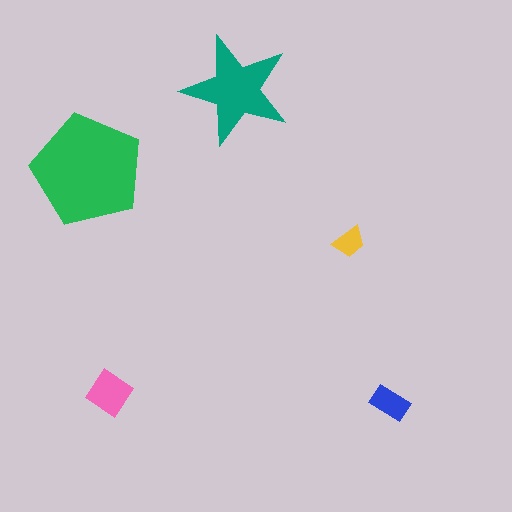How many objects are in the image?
There are 5 objects in the image.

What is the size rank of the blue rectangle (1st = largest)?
4th.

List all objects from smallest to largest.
The yellow trapezoid, the blue rectangle, the pink diamond, the teal star, the green pentagon.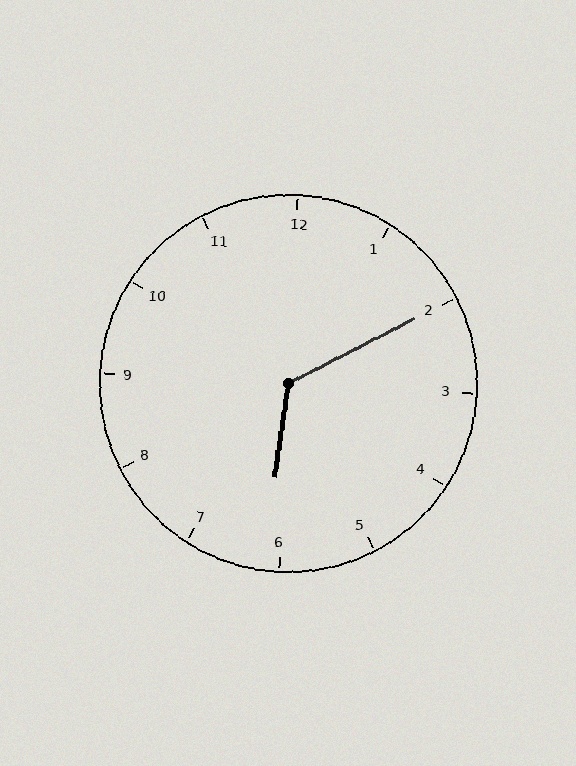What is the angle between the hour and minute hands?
Approximately 125 degrees.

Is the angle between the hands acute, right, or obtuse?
It is obtuse.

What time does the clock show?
6:10.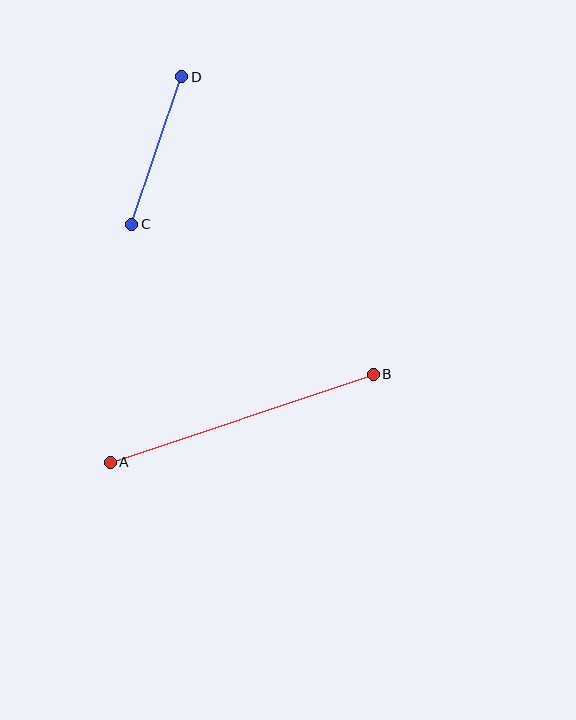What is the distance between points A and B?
The distance is approximately 277 pixels.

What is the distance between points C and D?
The distance is approximately 156 pixels.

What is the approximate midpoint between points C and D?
The midpoint is at approximately (157, 151) pixels.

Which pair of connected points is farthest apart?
Points A and B are farthest apart.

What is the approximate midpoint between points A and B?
The midpoint is at approximately (242, 418) pixels.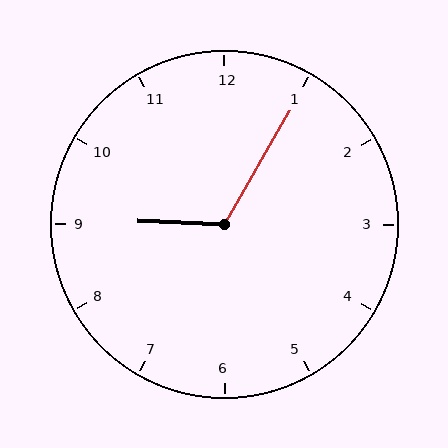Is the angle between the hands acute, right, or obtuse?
It is obtuse.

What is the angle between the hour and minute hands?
Approximately 118 degrees.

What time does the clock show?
9:05.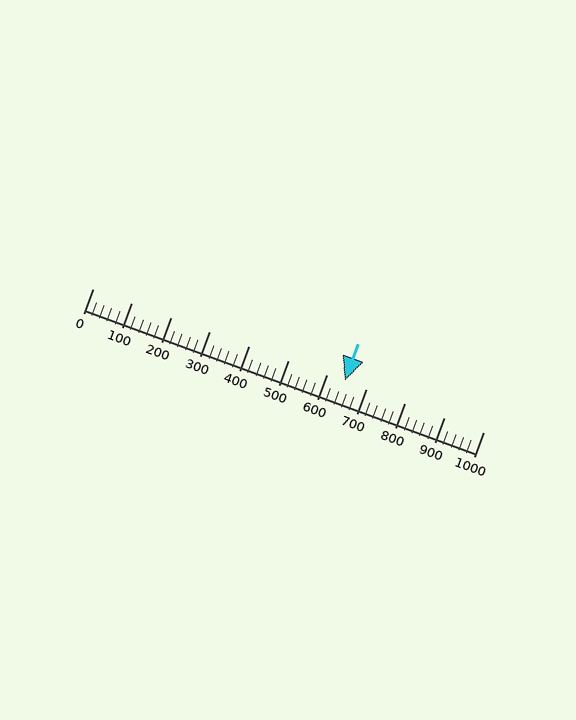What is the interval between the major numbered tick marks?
The major tick marks are spaced 100 units apart.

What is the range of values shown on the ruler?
The ruler shows values from 0 to 1000.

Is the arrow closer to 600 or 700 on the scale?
The arrow is closer to 600.